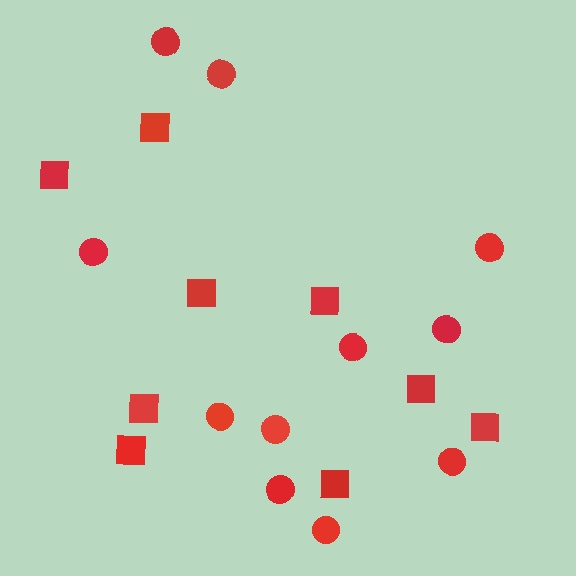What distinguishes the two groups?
There are 2 groups: one group of circles (11) and one group of squares (9).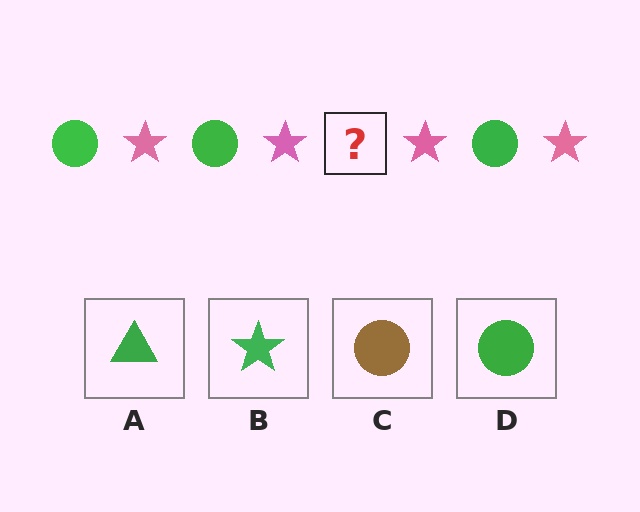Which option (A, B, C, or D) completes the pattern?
D.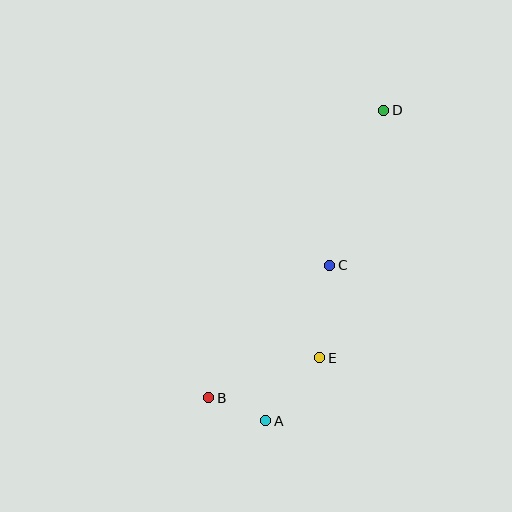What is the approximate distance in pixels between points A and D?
The distance between A and D is approximately 332 pixels.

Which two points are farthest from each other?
Points B and D are farthest from each other.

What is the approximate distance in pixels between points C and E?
The distance between C and E is approximately 93 pixels.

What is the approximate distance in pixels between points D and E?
The distance between D and E is approximately 256 pixels.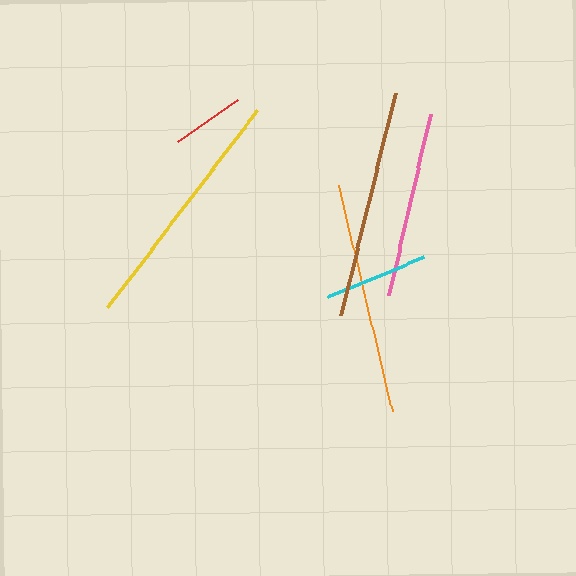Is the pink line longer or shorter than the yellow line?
The yellow line is longer than the pink line.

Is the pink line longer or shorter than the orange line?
The orange line is longer than the pink line.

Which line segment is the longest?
The yellow line is the longest at approximately 247 pixels.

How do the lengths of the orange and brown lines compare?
The orange and brown lines are approximately the same length.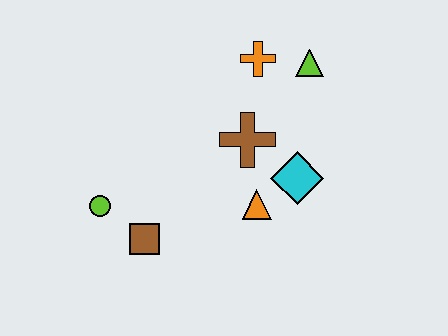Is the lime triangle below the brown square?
No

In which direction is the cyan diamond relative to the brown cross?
The cyan diamond is to the right of the brown cross.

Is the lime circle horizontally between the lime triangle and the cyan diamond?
No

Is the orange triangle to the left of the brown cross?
No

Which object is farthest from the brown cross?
The lime circle is farthest from the brown cross.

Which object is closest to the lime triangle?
The orange cross is closest to the lime triangle.